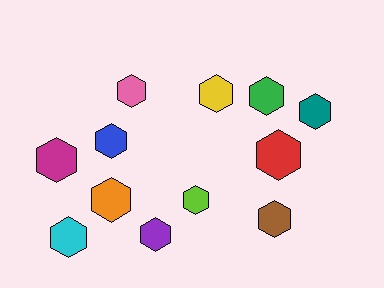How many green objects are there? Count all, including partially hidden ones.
There is 1 green object.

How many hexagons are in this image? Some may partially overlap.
There are 12 hexagons.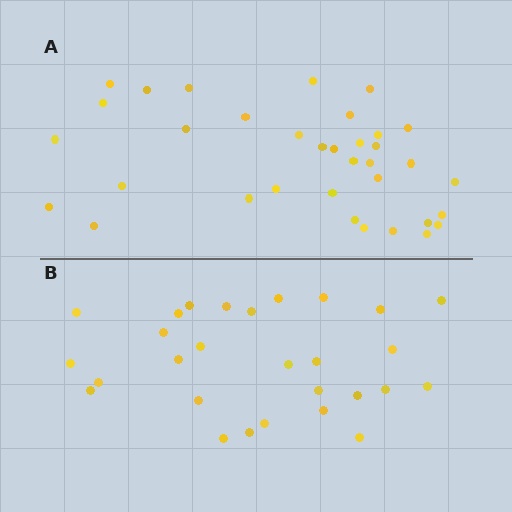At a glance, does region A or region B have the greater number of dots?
Region A (the top region) has more dots.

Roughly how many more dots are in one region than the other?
Region A has roughly 8 or so more dots than region B.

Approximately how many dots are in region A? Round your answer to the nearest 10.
About 40 dots. (The exact count is 35, which rounds to 40.)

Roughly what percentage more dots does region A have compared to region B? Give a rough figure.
About 25% more.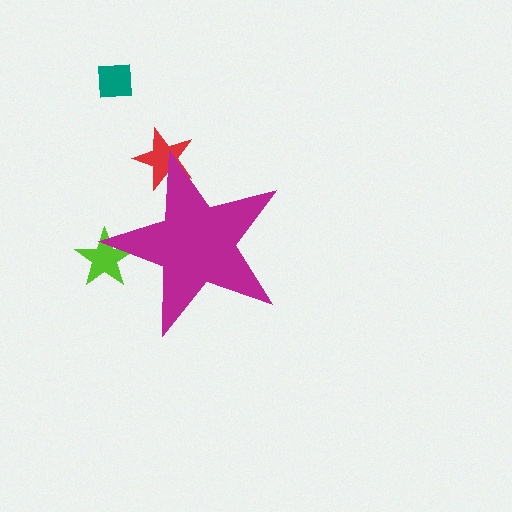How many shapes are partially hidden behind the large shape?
2 shapes are partially hidden.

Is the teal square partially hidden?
No, the teal square is fully visible.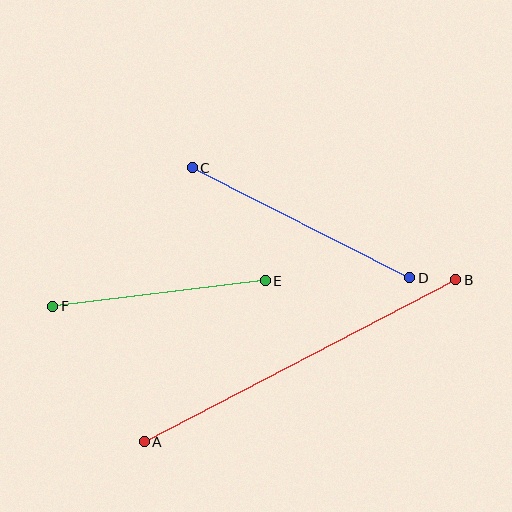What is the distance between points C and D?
The distance is approximately 244 pixels.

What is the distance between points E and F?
The distance is approximately 214 pixels.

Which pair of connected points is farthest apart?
Points A and B are farthest apart.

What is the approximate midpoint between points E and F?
The midpoint is at approximately (159, 294) pixels.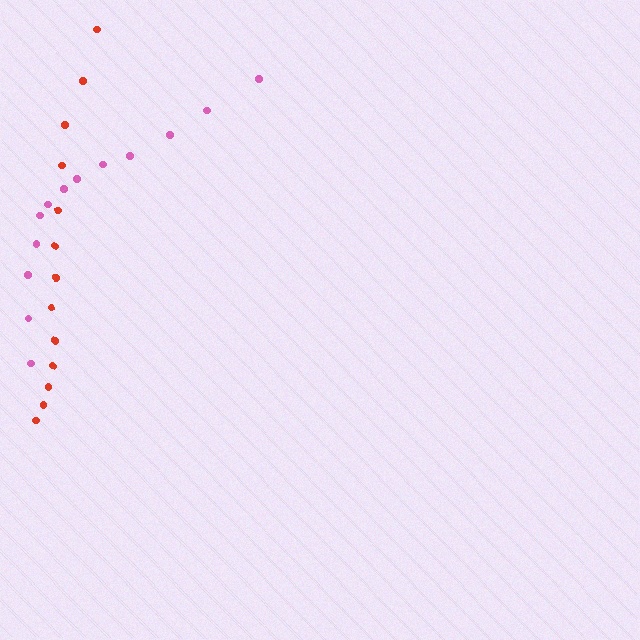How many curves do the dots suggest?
There are 2 distinct paths.